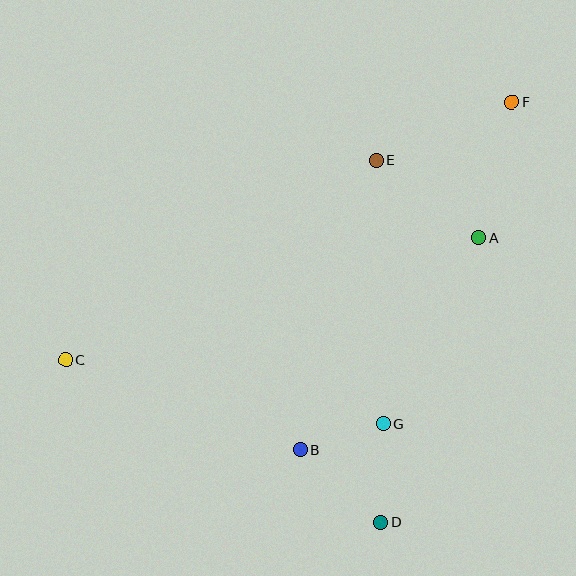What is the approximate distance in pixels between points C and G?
The distance between C and G is approximately 324 pixels.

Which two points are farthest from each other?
Points C and F are farthest from each other.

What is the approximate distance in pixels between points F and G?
The distance between F and G is approximately 347 pixels.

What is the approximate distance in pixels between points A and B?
The distance between A and B is approximately 277 pixels.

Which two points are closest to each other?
Points B and G are closest to each other.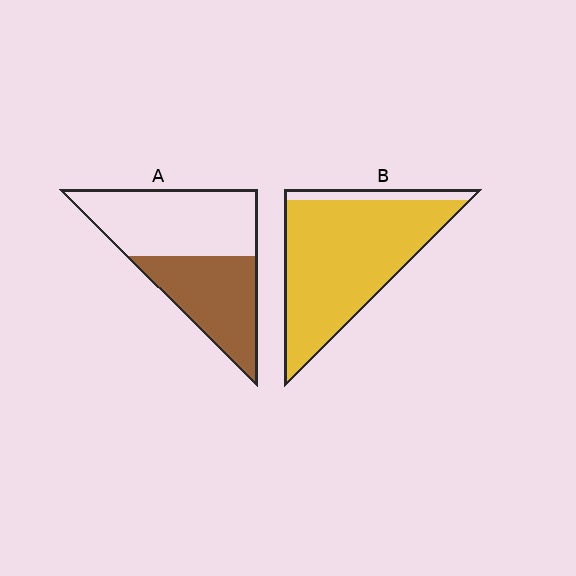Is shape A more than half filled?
No.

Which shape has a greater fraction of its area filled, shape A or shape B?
Shape B.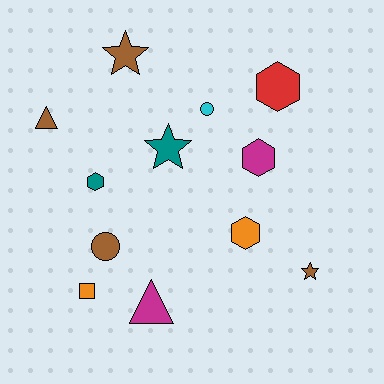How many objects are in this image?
There are 12 objects.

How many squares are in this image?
There is 1 square.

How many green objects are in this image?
There are no green objects.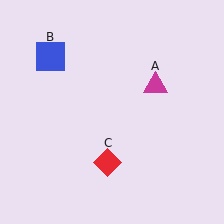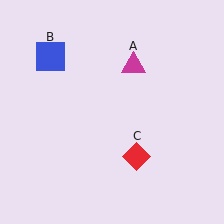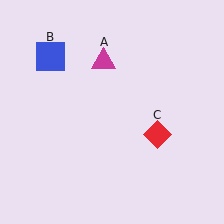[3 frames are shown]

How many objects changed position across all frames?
2 objects changed position: magenta triangle (object A), red diamond (object C).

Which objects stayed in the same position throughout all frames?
Blue square (object B) remained stationary.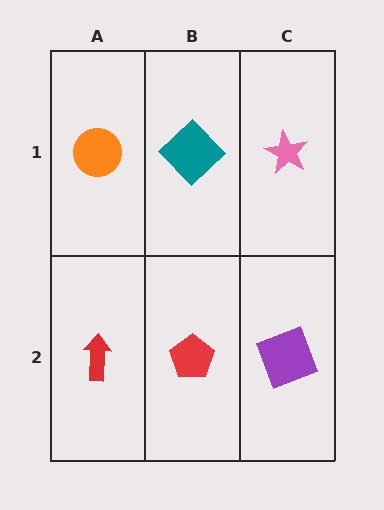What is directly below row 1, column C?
A purple square.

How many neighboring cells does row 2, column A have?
2.